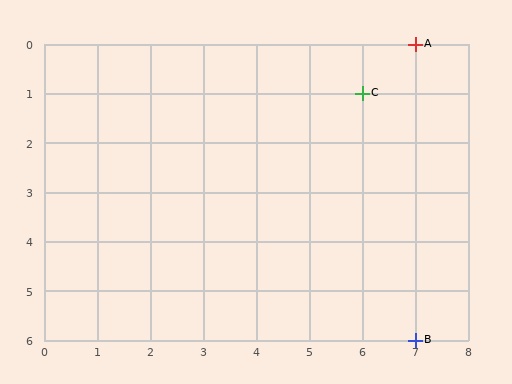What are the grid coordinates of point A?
Point A is at grid coordinates (7, 0).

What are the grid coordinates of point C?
Point C is at grid coordinates (6, 1).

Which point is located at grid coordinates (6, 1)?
Point C is at (6, 1).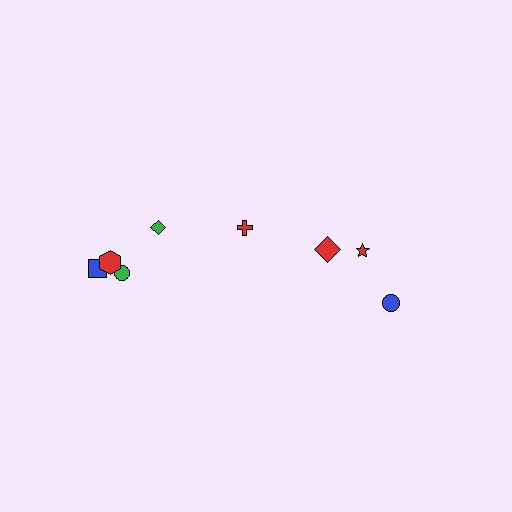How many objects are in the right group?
There are 3 objects.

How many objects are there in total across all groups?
There are 8 objects.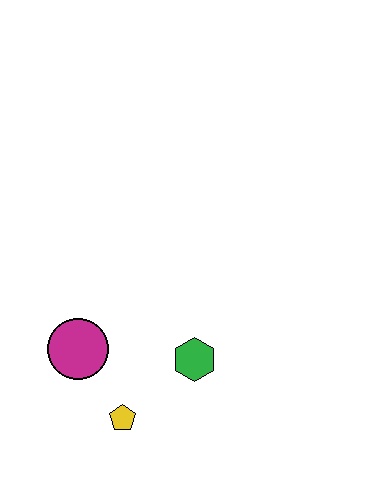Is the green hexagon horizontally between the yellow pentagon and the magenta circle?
No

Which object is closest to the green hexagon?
The yellow pentagon is closest to the green hexagon.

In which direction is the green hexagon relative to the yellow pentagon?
The green hexagon is to the right of the yellow pentagon.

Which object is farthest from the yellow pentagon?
The green hexagon is farthest from the yellow pentagon.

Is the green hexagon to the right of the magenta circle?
Yes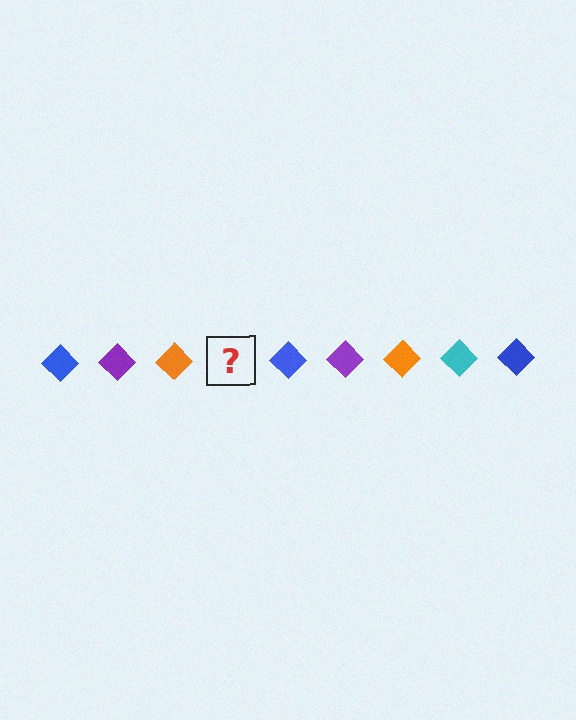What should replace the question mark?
The question mark should be replaced with a cyan diamond.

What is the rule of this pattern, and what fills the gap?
The rule is that the pattern cycles through blue, purple, orange, cyan diamonds. The gap should be filled with a cyan diamond.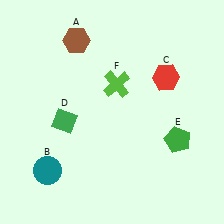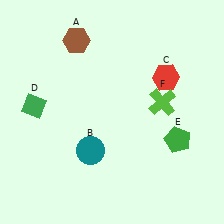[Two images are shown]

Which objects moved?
The objects that moved are: the teal circle (B), the green diamond (D), the lime cross (F).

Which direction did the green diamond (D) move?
The green diamond (D) moved left.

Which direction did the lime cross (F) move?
The lime cross (F) moved right.